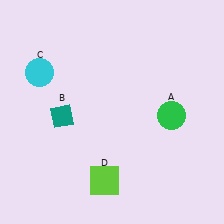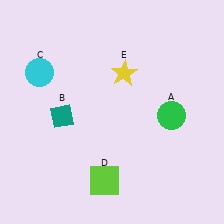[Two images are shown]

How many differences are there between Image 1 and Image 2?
There is 1 difference between the two images.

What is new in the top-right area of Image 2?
A yellow star (E) was added in the top-right area of Image 2.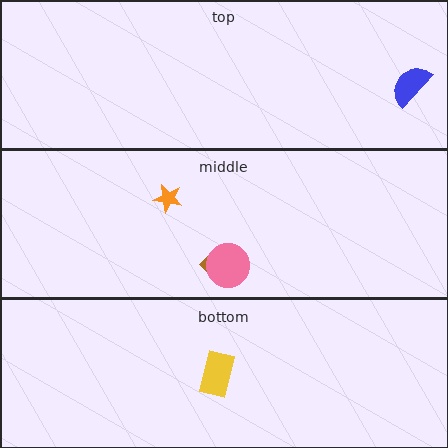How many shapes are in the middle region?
3.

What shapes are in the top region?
The blue semicircle.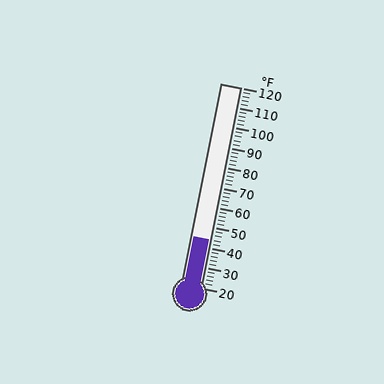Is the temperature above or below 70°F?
The temperature is below 70°F.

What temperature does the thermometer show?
The thermometer shows approximately 44°F.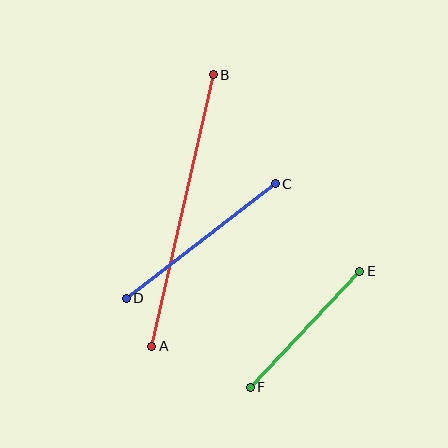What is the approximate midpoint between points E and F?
The midpoint is at approximately (305, 329) pixels.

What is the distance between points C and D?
The distance is approximately 188 pixels.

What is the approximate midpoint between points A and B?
The midpoint is at approximately (183, 211) pixels.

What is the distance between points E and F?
The distance is approximately 160 pixels.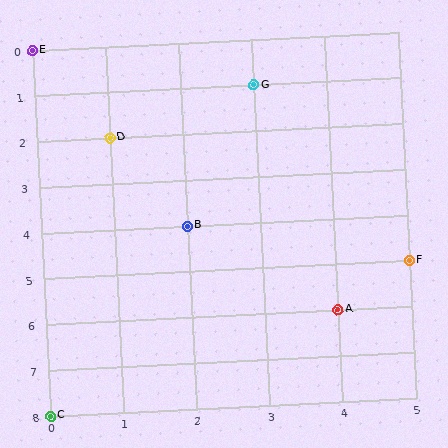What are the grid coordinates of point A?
Point A is at grid coordinates (4, 6).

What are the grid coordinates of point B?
Point B is at grid coordinates (2, 4).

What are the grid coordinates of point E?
Point E is at grid coordinates (0, 0).